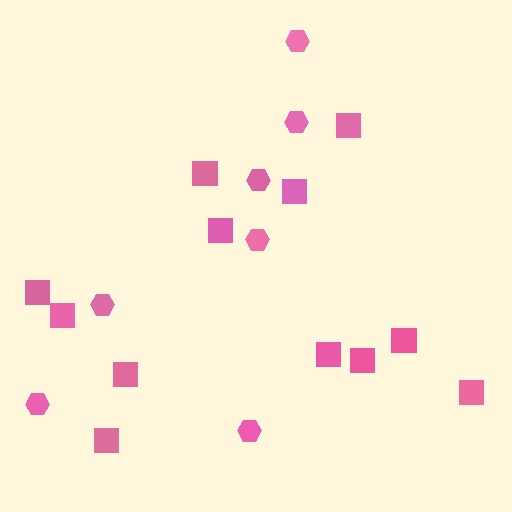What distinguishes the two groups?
There are 2 groups: one group of hexagons (7) and one group of squares (12).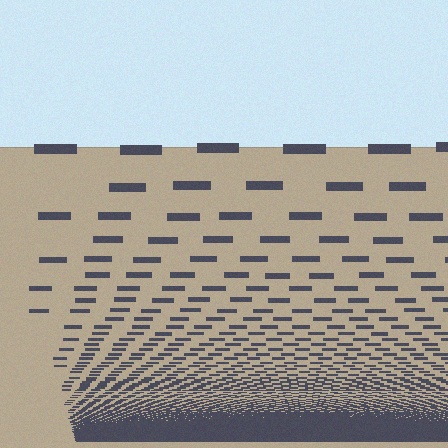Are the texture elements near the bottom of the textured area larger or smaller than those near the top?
Smaller. The gradient is inverted — elements near the bottom are smaller and denser.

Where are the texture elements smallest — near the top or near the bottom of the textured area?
Near the bottom.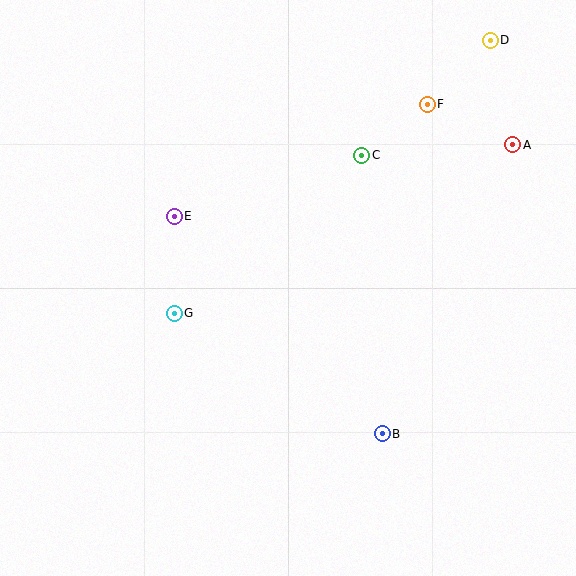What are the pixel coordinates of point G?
Point G is at (174, 313).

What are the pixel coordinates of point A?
Point A is at (513, 145).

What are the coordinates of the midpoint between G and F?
The midpoint between G and F is at (301, 209).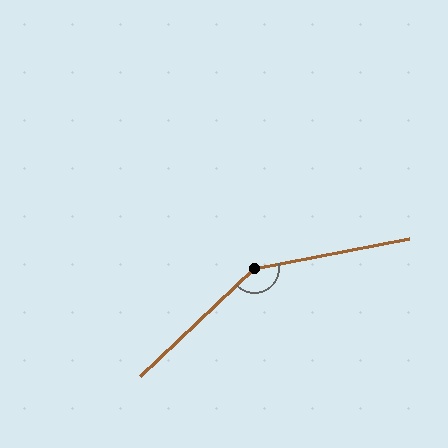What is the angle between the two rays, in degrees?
Approximately 147 degrees.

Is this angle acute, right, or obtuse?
It is obtuse.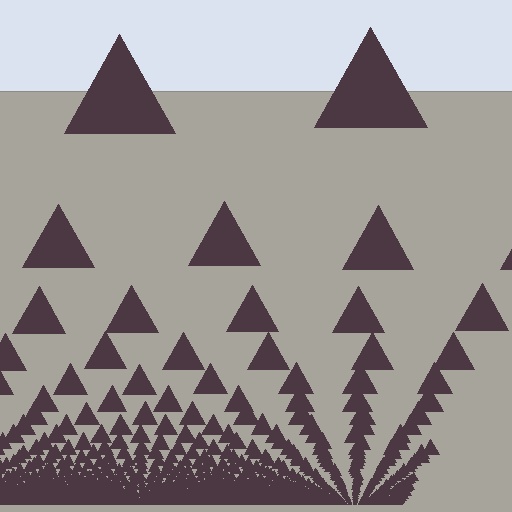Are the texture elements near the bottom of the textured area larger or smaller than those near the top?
Smaller. The gradient is inverted — elements near the bottom are smaller and denser.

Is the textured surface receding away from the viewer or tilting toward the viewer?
The surface appears to tilt toward the viewer. Texture elements get larger and sparser toward the top.